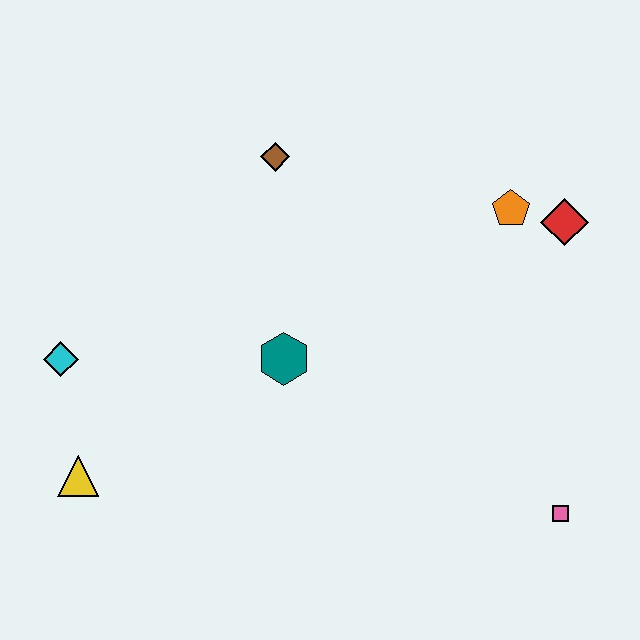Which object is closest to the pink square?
The red diamond is closest to the pink square.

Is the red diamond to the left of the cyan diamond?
No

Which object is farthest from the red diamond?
The yellow triangle is farthest from the red diamond.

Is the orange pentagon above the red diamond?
Yes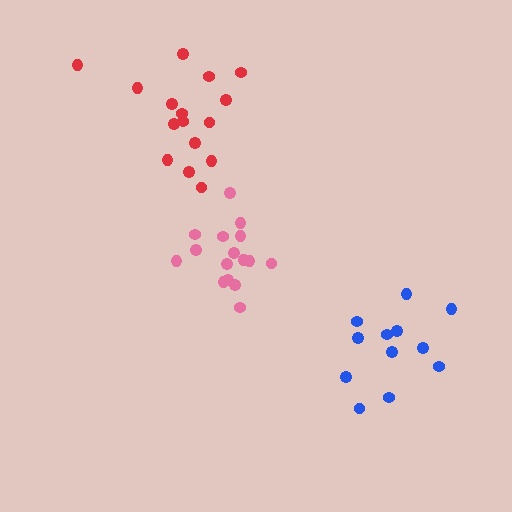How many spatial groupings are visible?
There are 3 spatial groupings.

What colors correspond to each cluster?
The clusters are colored: blue, red, pink.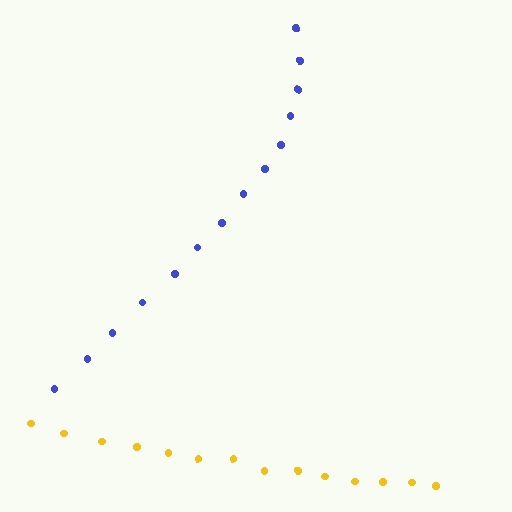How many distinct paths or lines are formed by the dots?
There are 2 distinct paths.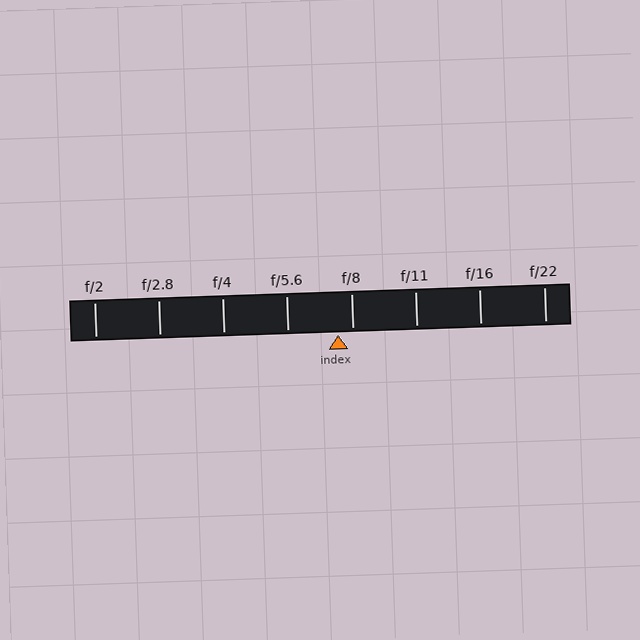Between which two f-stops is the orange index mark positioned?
The index mark is between f/5.6 and f/8.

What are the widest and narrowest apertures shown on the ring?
The widest aperture shown is f/2 and the narrowest is f/22.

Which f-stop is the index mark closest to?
The index mark is closest to f/8.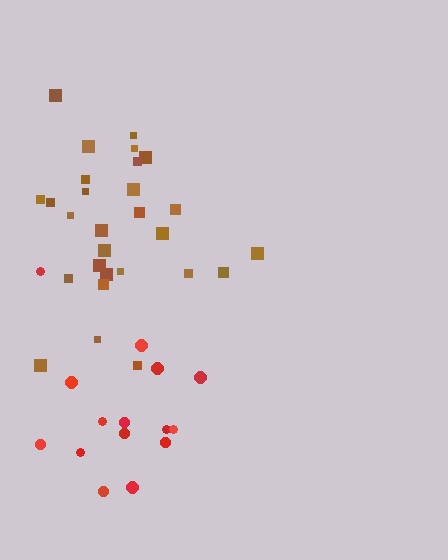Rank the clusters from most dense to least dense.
brown, red.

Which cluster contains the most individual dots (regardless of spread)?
Brown (28).